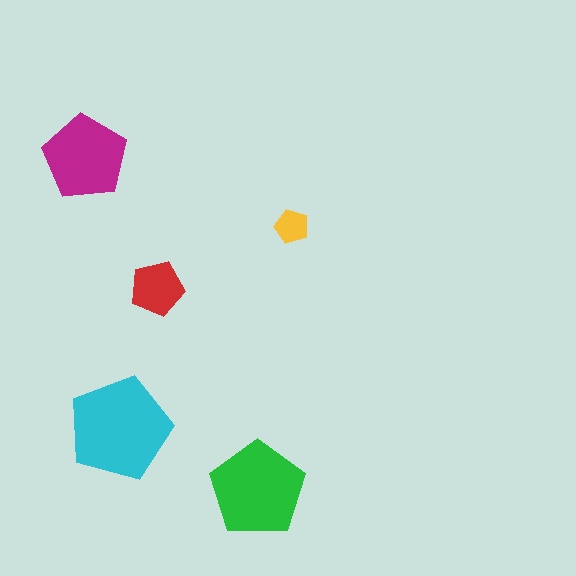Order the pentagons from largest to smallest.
the cyan one, the green one, the magenta one, the red one, the yellow one.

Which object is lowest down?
The green pentagon is bottommost.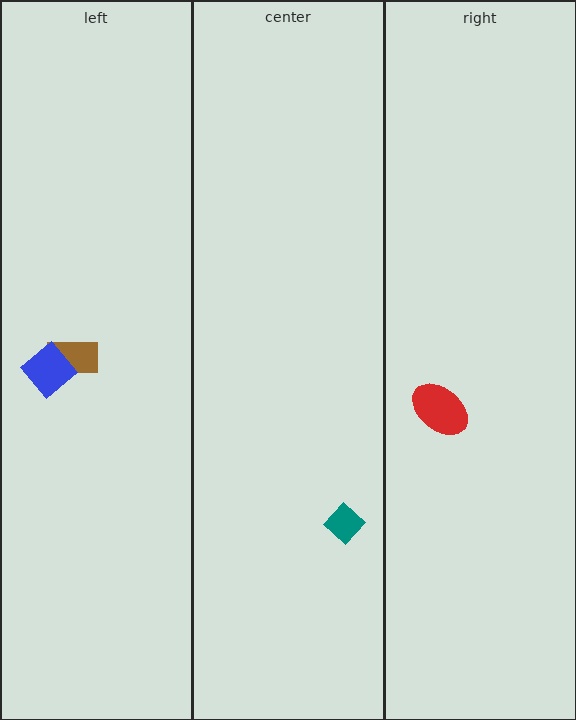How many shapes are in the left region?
2.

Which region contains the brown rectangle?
The left region.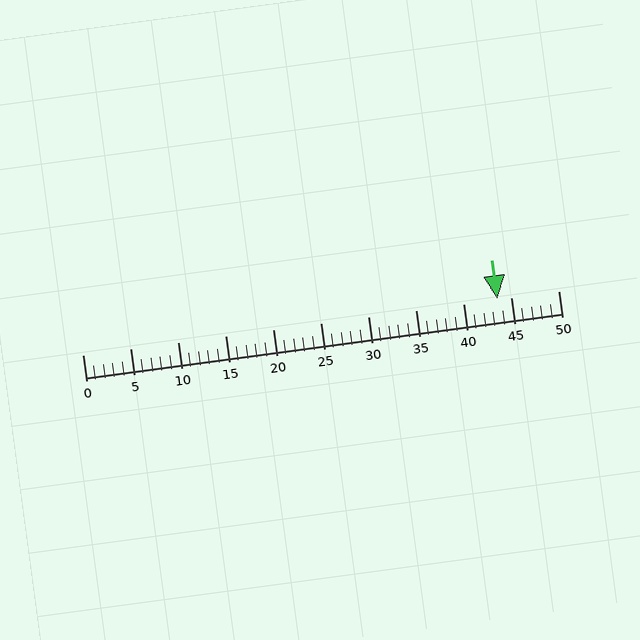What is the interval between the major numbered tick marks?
The major tick marks are spaced 5 units apart.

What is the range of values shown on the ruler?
The ruler shows values from 0 to 50.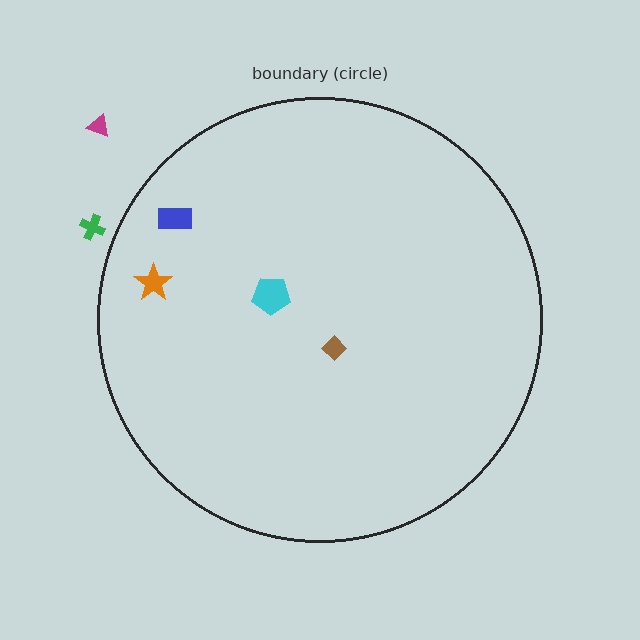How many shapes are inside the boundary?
4 inside, 2 outside.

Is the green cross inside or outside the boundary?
Outside.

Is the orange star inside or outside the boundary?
Inside.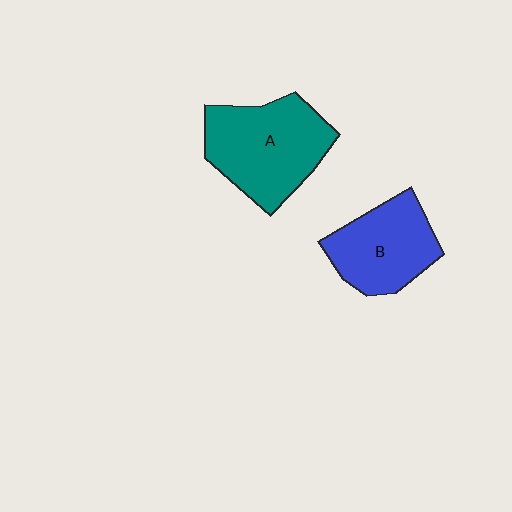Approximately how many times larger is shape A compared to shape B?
Approximately 1.3 times.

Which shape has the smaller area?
Shape B (blue).